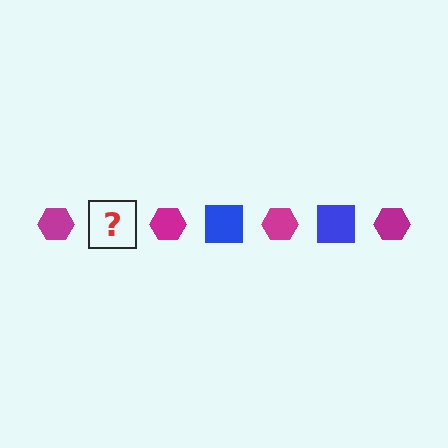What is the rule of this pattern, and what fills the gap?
The rule is that the pattern alternates between magenta hexagon and blue square. The gap should be filled with a blue square.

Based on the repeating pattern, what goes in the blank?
The blank should be a blue square.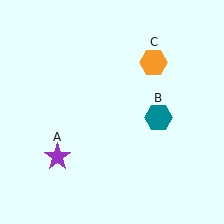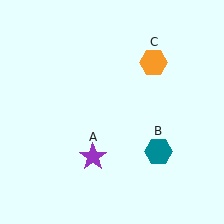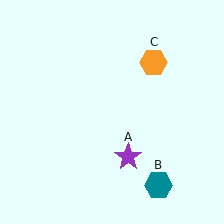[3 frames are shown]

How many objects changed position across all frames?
2 objects changed position: purple star (object A), teal hexagon (object B).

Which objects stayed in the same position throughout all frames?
Orange hexagon (object C) remained stationary.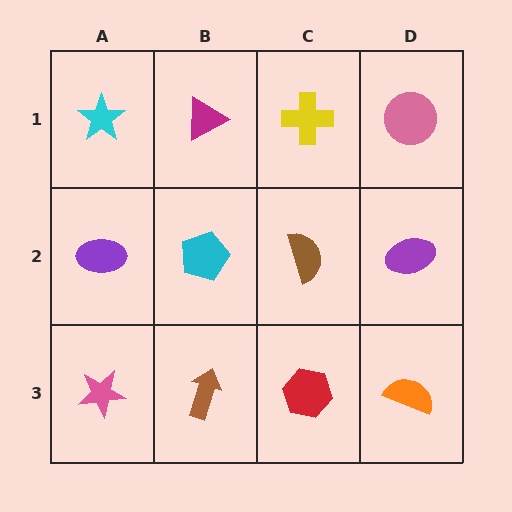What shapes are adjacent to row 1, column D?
A purple ellipse (row 2, column D), a yellow cross (row 1, column C).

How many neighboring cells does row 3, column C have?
3.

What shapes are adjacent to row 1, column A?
A purple ellipse (row 2, column A), a magenta triangle (row 1, column B).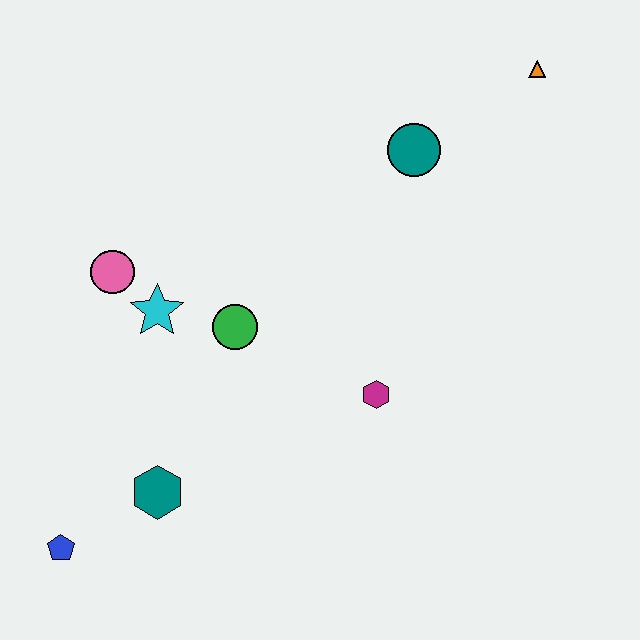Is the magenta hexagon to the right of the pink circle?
Yes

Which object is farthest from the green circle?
The orange triangle is farthest from the green circle.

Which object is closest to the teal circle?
The orange triangle is closest to the teal circle.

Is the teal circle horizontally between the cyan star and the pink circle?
No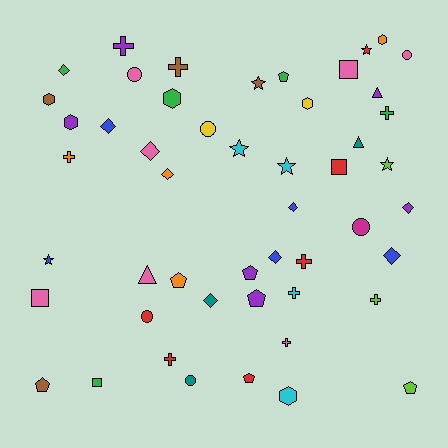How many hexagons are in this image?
There are 6 hexagons.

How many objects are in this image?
There are 50 objects.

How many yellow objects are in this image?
There are 2 yellow objects.